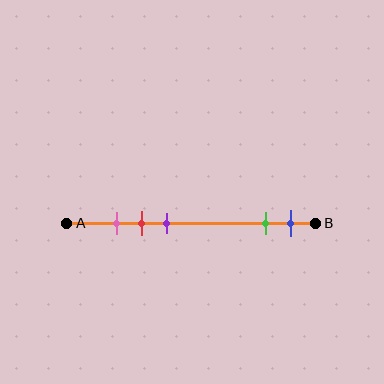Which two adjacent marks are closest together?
The pink and red marks are the closest adjacent pair.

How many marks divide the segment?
There are 5 marks dividing the segment.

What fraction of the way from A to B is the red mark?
The red mark is approximately 30% (0.3) of the way from A to B.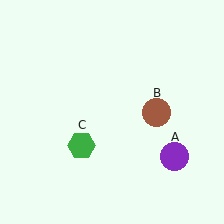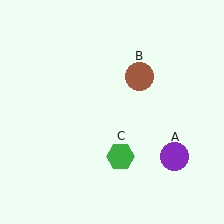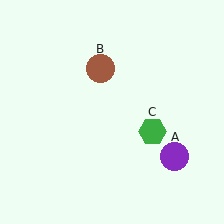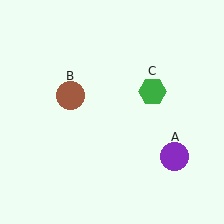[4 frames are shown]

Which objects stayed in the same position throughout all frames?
Purple circle (object A) remained stationary.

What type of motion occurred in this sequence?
The brown circle (object B), green hexagon (object C) rotated counterclockwise around the center of the scene.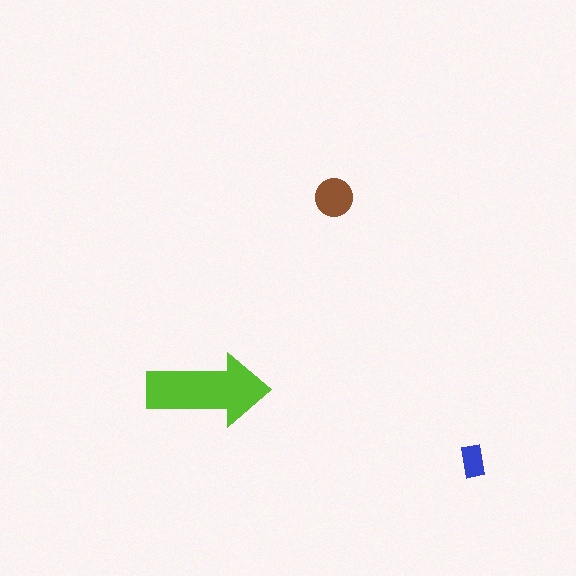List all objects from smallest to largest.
The blue rectangle, the brown circle, the lime arrow.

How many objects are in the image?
There are 3 objects in the image.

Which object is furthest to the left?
The lime arrow is leftmost.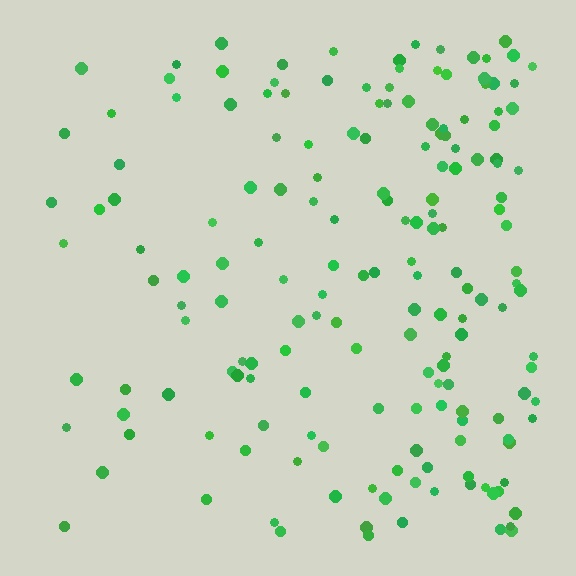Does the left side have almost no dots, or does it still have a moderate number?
Still a moderate number, just noticeably fewer than the right.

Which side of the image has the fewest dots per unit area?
The left.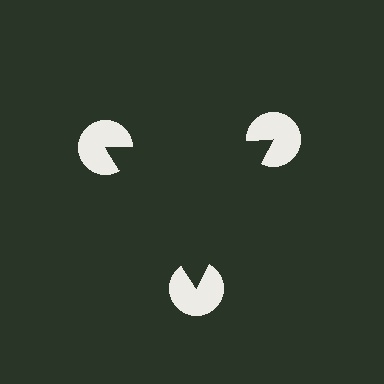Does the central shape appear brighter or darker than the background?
It typically appears slightly darker than the background, even though no actual brightness change is drawn.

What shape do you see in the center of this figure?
An illusory triangle — its edges are inferred from the aligned wedge cuts in the pac-man discs, not physically drawn.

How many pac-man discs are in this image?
There are 3 — one at each vertex of the illusory triangle.